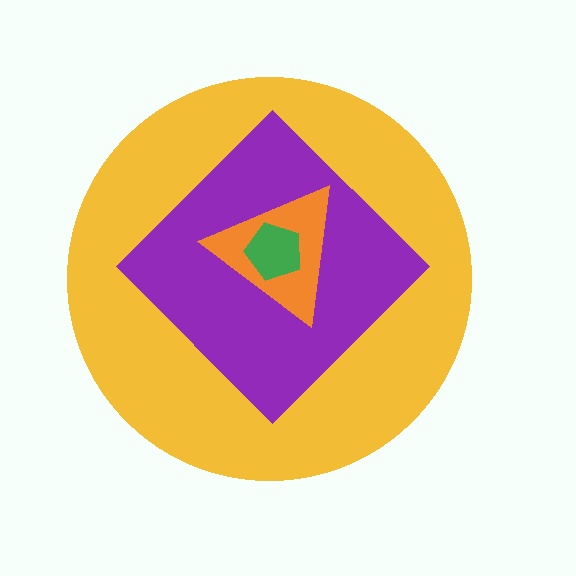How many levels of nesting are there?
4.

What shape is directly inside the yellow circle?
The purple diamond.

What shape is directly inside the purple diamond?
The orange triangle.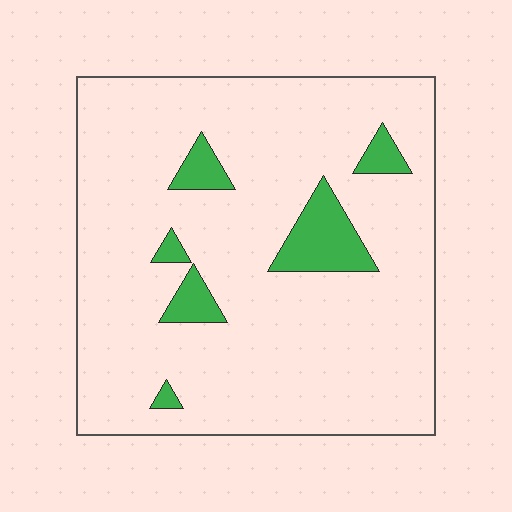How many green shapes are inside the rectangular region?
6.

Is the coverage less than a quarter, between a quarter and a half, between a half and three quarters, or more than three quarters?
Less than a quarter.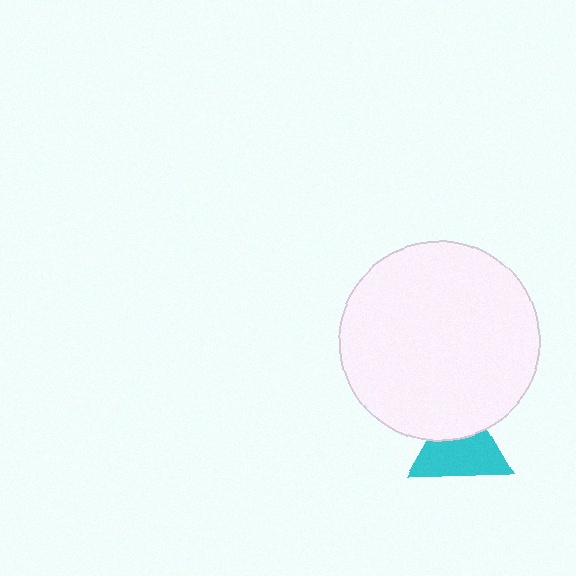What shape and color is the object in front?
The object in front is a white circle.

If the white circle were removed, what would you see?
You would see the complete cyan triangle.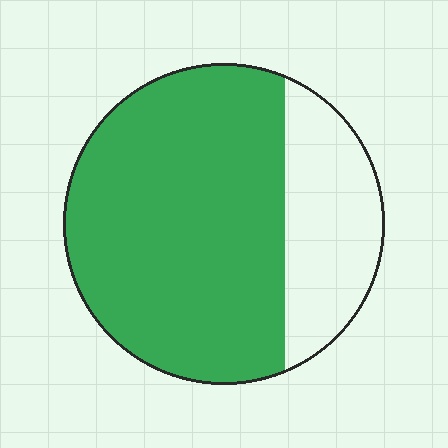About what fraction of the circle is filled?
About three quarters (3/4).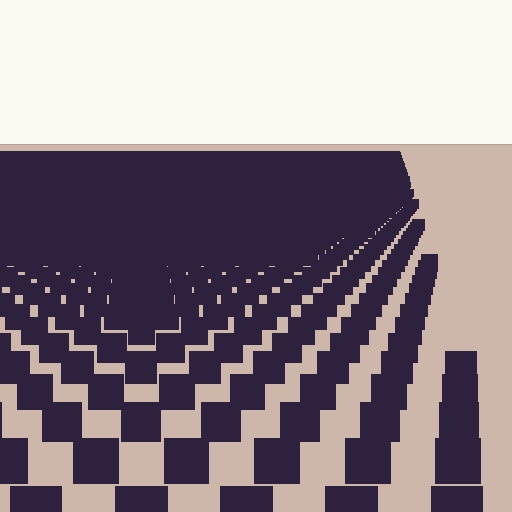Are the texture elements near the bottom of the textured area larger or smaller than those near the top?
Larger. Near the bottom, elements are closer to the viewer and appear at a bigger on-screen size.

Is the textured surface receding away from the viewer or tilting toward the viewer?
The surface is receding away from the viewer. Texture elements get smaller and denser toward the top.